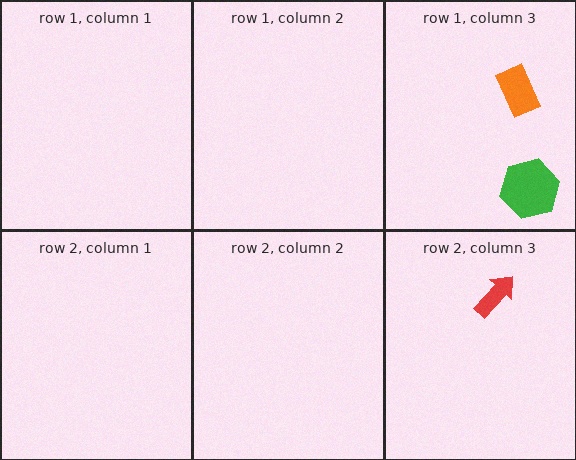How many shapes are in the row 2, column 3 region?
1.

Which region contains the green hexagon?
The row 1, column 3 region.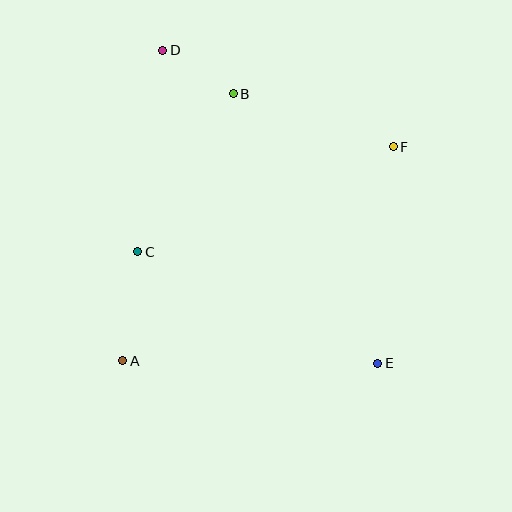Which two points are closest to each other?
Points B and D are closest to each other.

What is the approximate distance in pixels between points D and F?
The distance between D and F is approximately 250 pixels.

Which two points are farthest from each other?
Points D and E are farthest from each other.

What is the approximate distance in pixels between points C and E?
The distance between C and E is approximately 265 pixels.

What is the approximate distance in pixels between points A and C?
The distance between A and C is approximately 110 pixels.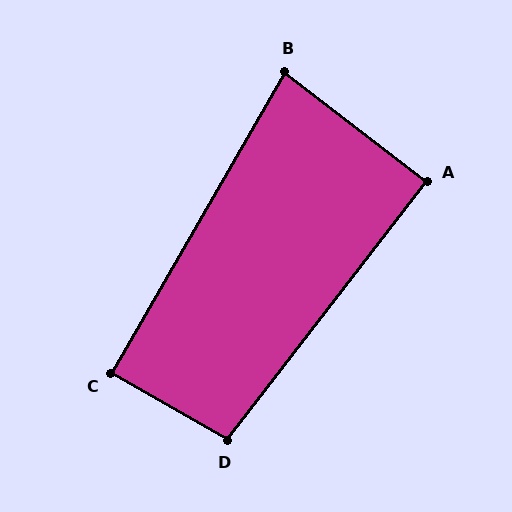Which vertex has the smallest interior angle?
B, at approximately 82 degrees.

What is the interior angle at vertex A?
Approximately 90 degrees (approximately right).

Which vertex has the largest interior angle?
D, at approximately 98 degrees.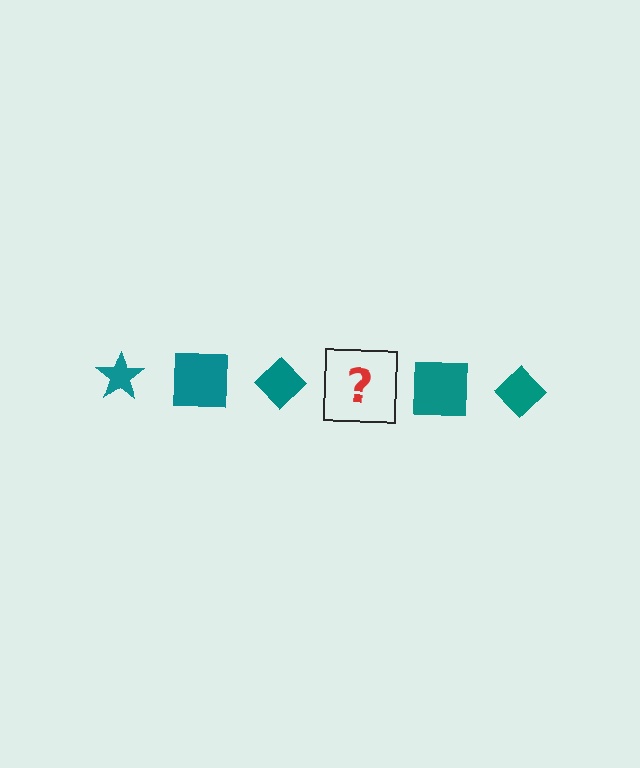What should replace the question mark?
The question mark should be replaced with a teal star.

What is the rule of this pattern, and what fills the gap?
The rule is that the pattern cycles through star, square, diamond shapes in teal. The gap should be filled with a teal star.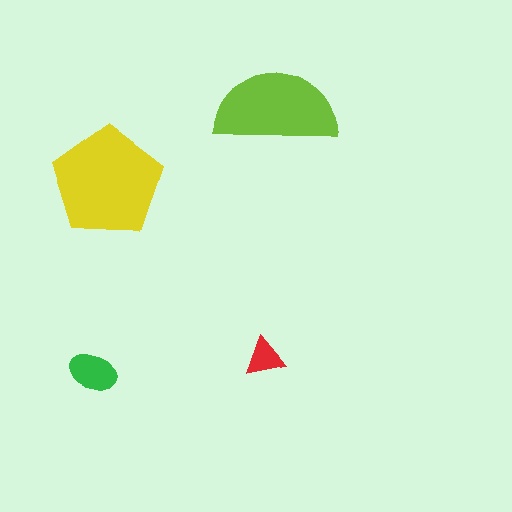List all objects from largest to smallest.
The yellow pentagon, the lime semicircle, the green ellipse, the red triangle.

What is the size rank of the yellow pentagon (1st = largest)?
1st.